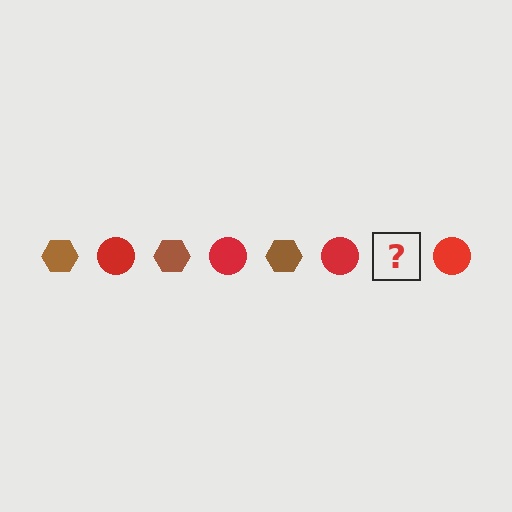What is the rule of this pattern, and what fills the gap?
The rule is that the pattern alternates between brown hexagon and red circle. The gap should be filled with a brown hexagon.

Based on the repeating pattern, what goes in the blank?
The blank should be a brown hexagon.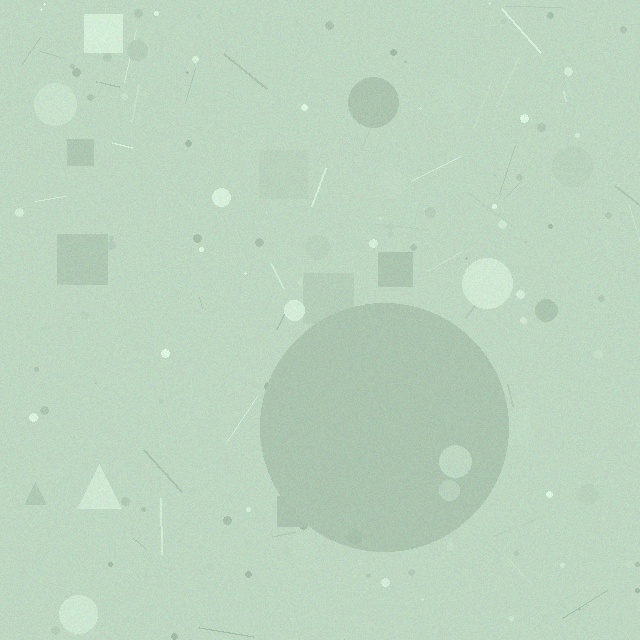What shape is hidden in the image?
A circle is hidden in the image.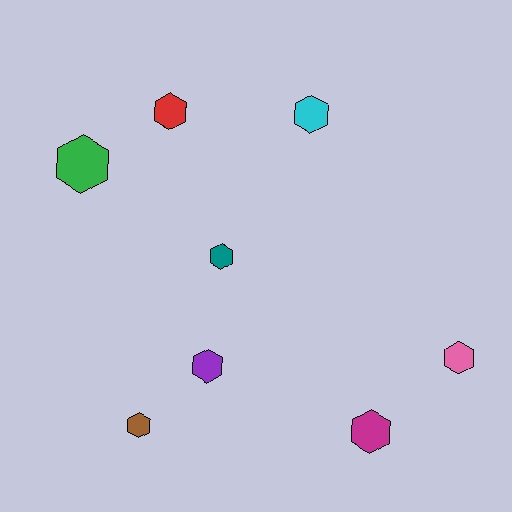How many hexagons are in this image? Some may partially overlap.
There are 8 hexagons.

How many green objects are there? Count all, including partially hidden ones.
There is 1 green object.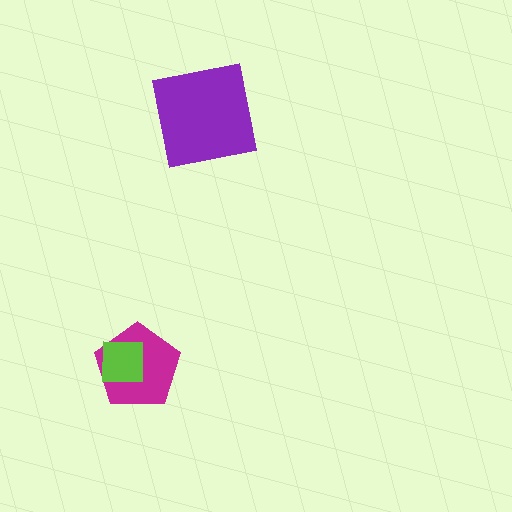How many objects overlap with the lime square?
1 object overlaps with the lime square.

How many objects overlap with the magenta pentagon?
1 object overlaps with the magenta pentagon.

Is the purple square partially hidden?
No, no other shape covers it.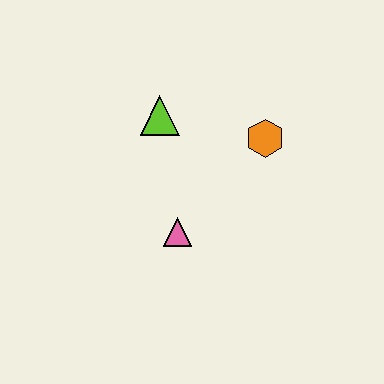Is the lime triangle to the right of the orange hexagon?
No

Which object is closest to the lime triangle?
The orange hexagon is closest to the lime triangle.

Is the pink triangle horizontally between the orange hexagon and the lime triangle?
Yes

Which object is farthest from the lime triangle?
The pink triangle is farthest from the lime triangle.